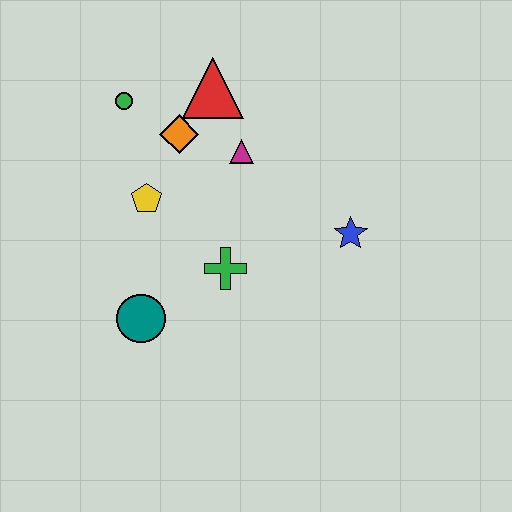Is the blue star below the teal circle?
No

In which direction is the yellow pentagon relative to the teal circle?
The yellow pentagon is above the teal circle.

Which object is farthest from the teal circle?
The red triangle is farthest from the teal circle.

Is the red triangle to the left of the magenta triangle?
Yes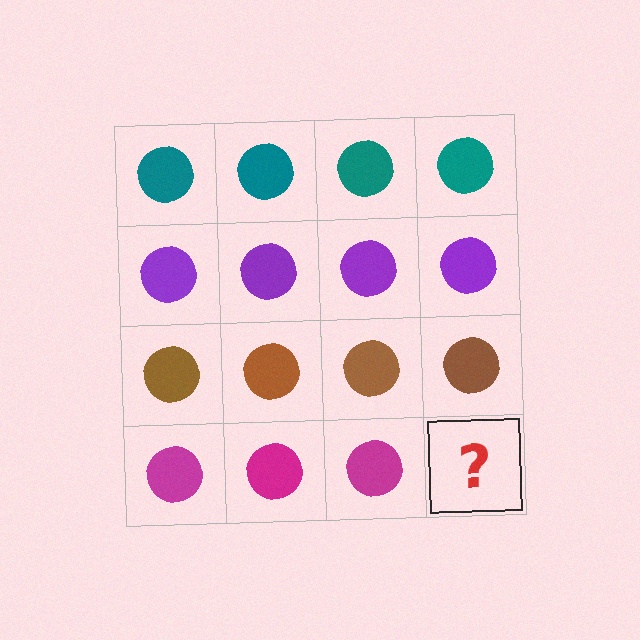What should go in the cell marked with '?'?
The missing cell should contain a magenta circle.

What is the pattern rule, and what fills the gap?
The rule is that each row has a consistent color. The gap should be filled with a magenta circle.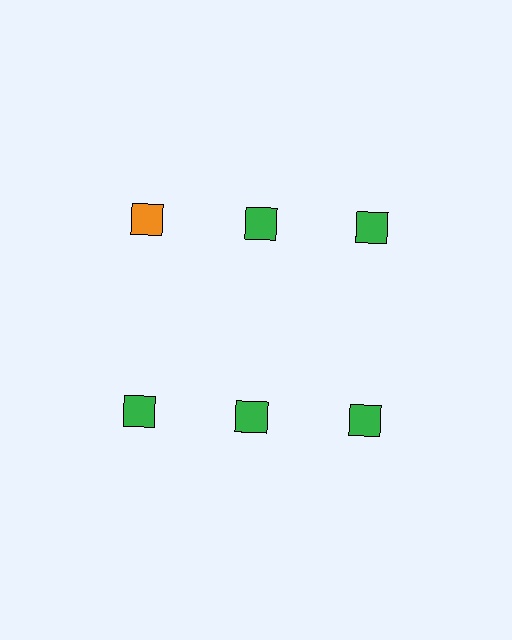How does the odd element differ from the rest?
It has a different color: orange instead of green.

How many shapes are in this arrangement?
There are 6 shapes arranged in a grid pattern.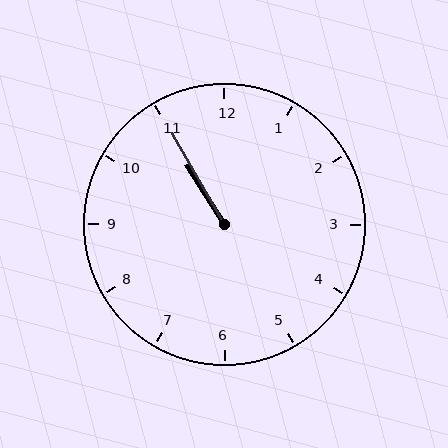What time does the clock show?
10:55.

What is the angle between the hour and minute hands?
Approximately 2 degrees.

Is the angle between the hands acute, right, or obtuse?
It is acute.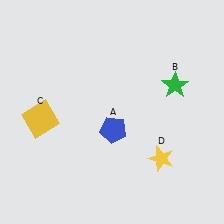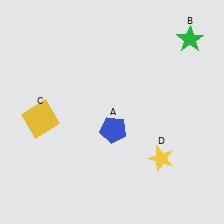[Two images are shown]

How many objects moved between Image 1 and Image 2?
1 object moved between the two images.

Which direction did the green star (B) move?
The green star (B) moved up.